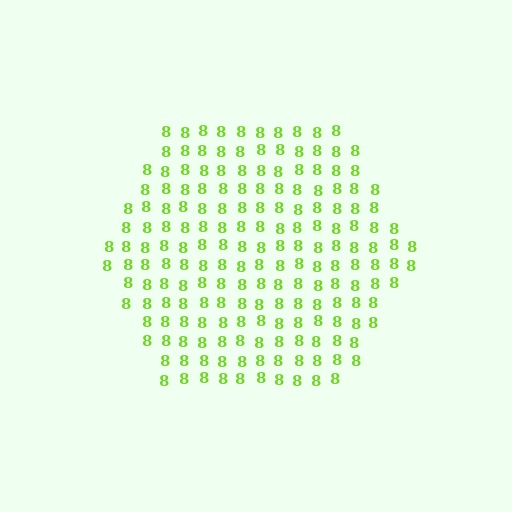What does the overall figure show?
The overall figure shows a hexagon.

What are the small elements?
The small elements are digit 8's.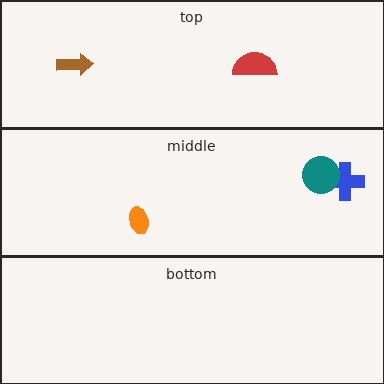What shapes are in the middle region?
The orange ellipse, the blue cross, the teal circle.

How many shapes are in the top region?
2.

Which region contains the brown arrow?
The top region.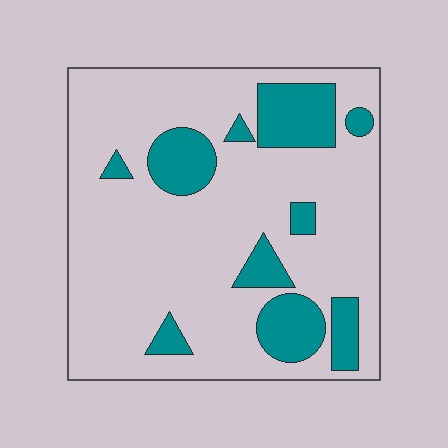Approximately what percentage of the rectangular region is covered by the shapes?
Approximately 20%.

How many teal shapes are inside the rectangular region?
10.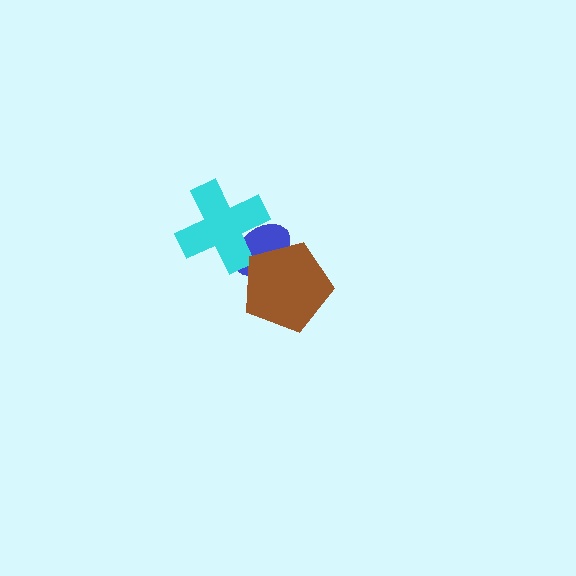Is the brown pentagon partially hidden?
No, no other shape covers it.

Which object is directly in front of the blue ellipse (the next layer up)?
The cyan cross is directly in front of the blue ellipse.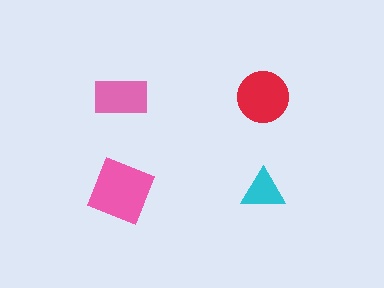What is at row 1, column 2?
A red circle.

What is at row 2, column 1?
A pink square.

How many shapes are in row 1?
2 shapes.